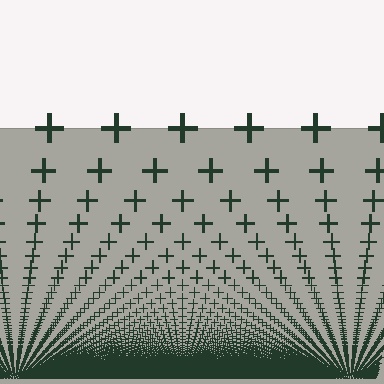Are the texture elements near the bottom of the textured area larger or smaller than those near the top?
Smaller. The gradient is inverted — elements near the bottom are smaller and denser.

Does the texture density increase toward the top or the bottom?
Density increases toward the bottom.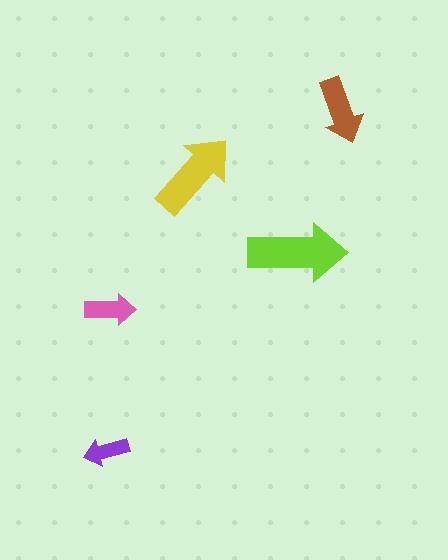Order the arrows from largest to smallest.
the lime one, the yellow one, the brown one, the pink one, the purple one.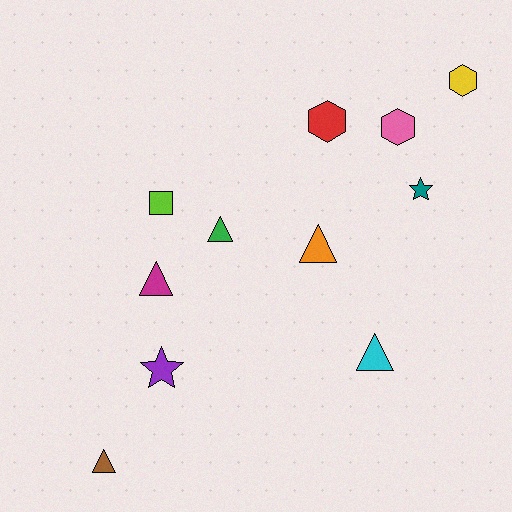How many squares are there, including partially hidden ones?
There is 1 square.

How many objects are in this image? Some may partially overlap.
There are 11 objects.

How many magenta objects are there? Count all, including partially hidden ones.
There is 1 magenta object.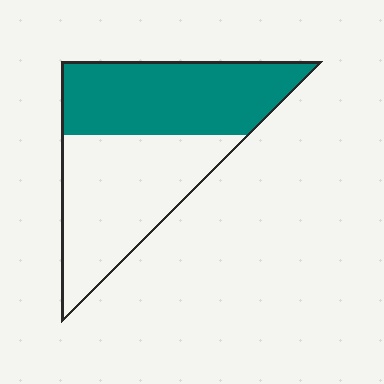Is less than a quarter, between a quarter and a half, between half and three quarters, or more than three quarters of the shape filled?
Between a quarter and a half.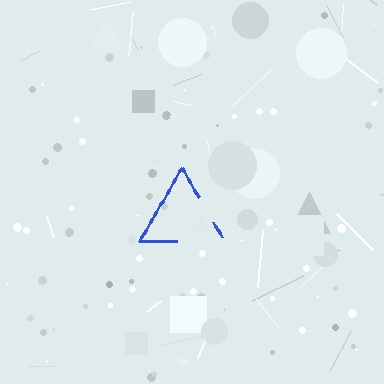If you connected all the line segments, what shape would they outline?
They would outline a triangle.